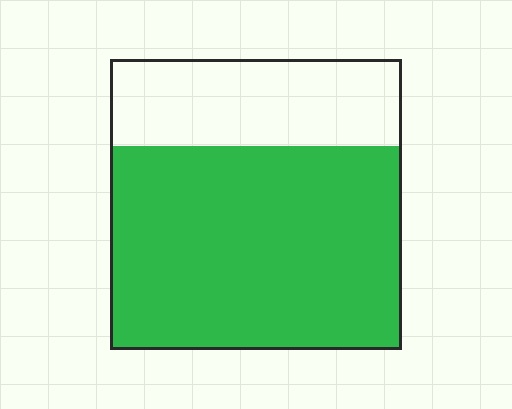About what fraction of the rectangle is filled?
About two thirds (2/3).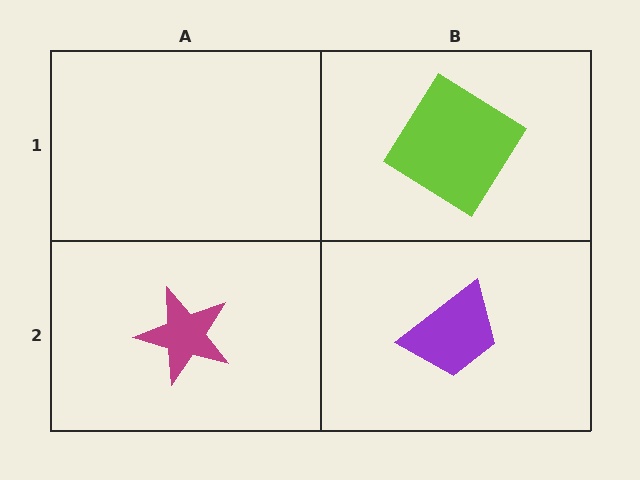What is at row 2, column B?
A purple trapezoid.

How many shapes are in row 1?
1 shape.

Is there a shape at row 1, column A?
No, that cell is empty.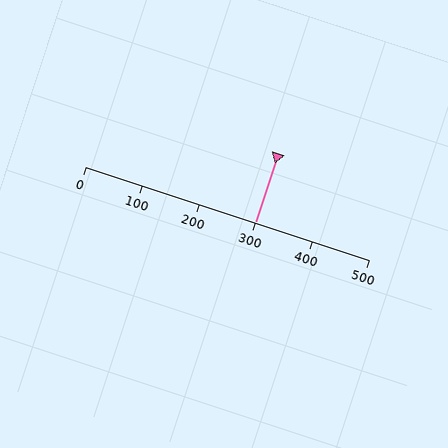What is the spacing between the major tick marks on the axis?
The major ticks are spaced 100 apart.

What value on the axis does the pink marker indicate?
The marker indicates approximately 300.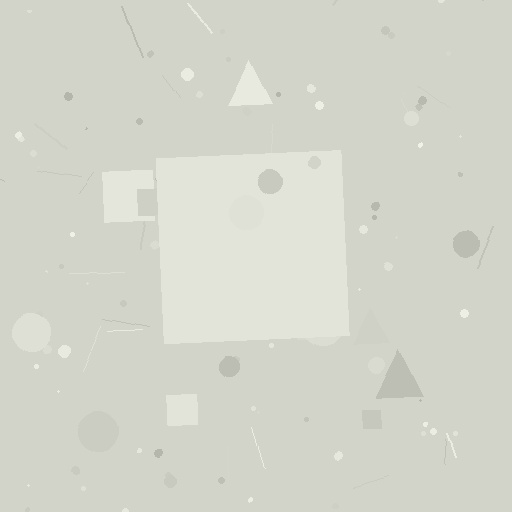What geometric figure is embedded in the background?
A square is embedded in the background.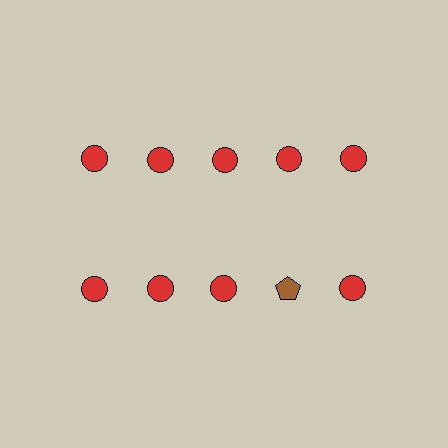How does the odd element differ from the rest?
It differs in both color (brown instead of red) and shape (pentagon instead of circle).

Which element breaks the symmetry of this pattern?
The brown pentagon in the second row, second from right column breaks the symmetry. All other shapes are red circles.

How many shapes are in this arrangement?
There are 10 shapes arranged in a grid pattern.